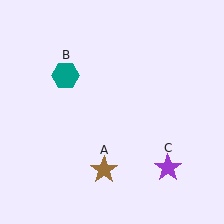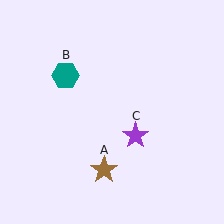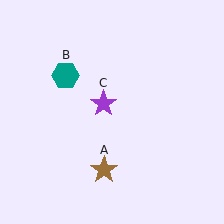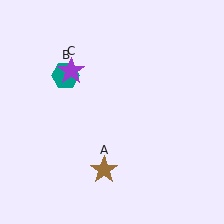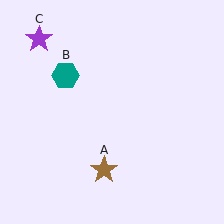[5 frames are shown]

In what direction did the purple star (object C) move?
The purple star (object C) moved up and to the left.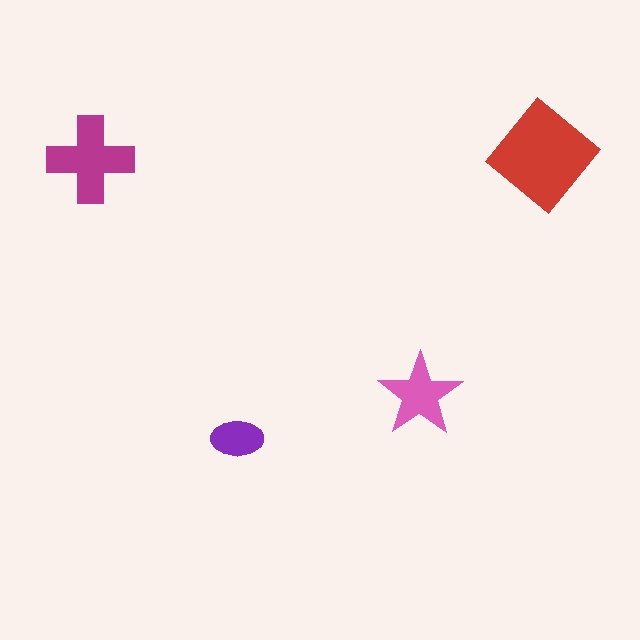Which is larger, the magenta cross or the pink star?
The magenta cross.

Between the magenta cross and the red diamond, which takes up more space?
The red diamond.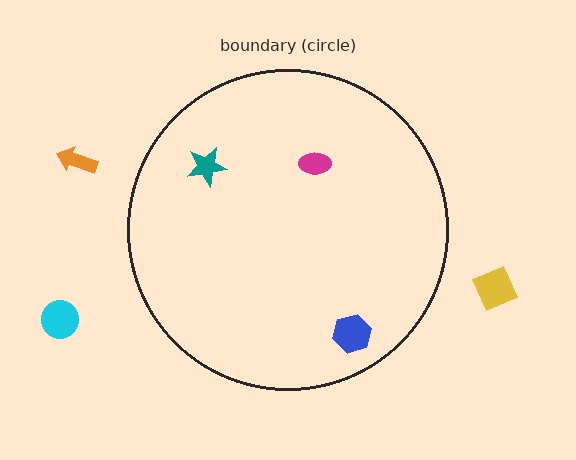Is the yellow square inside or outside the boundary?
Outside.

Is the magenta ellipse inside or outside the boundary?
Inside.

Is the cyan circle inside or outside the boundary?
Outside.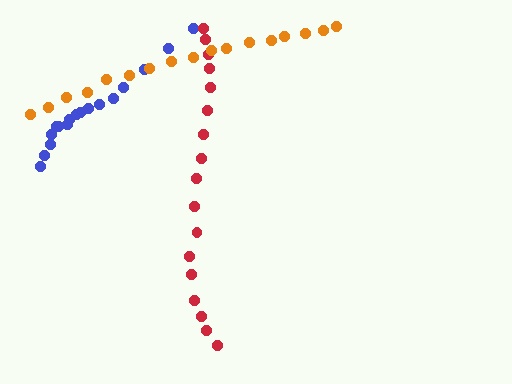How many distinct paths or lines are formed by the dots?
There are 3 distinct paths.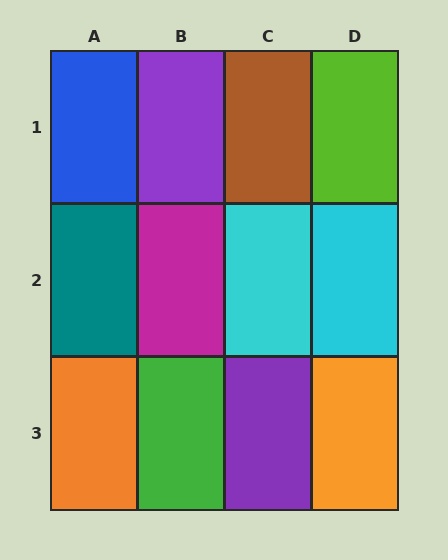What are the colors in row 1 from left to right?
Blue, purple, brown, lime.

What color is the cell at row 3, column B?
Green.